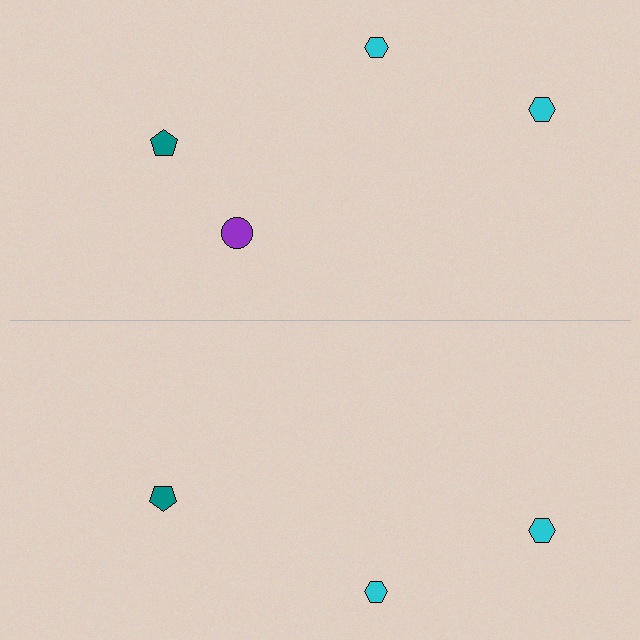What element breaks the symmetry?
A purple circle is missing from the bottom side.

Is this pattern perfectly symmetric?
No, the pattern is not perfectly symmetric. A purple circle is missing from the bottom side.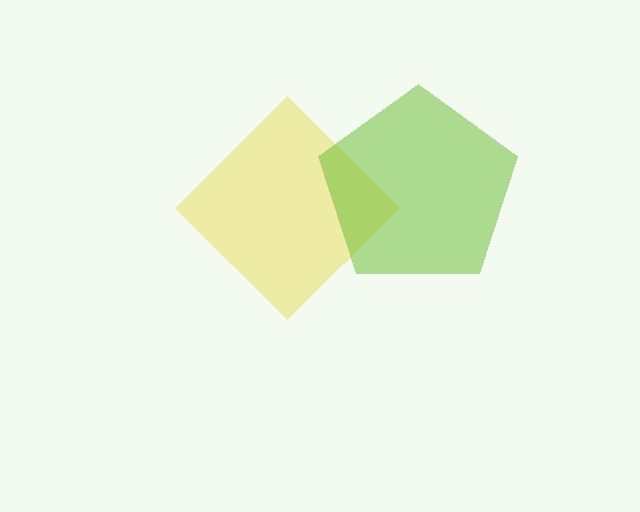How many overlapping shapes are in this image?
There are 2 overlapping shapes in the image.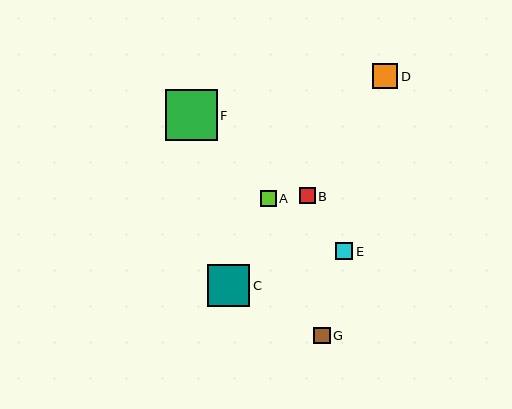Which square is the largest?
Square F is the largest with a size of approximately 52 pixels.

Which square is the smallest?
Square B is the smallest with a size of approximately 15 pixels.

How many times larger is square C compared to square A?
Square C is approximately 2.7 times the size of square A.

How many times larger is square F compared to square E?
Square F is approximately 3.1 times the size of square E.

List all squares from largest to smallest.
From largest to smallest: F, C, D, E, G, A, B.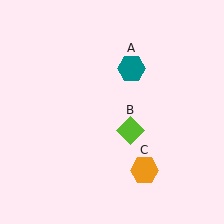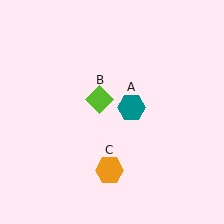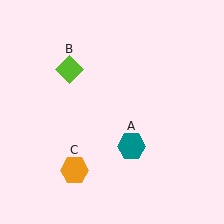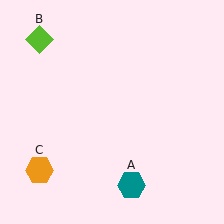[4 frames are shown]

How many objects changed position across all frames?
3 objects changed position: teal hexagon (object A), lime diamond (object B), orange hexagon (object C).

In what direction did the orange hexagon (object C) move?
The orange hexagon (object C) moved left.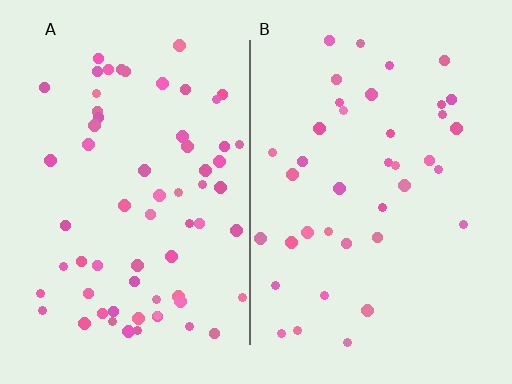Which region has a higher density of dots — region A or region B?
A (the left).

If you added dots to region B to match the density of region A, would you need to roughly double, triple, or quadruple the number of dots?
Approximately double.